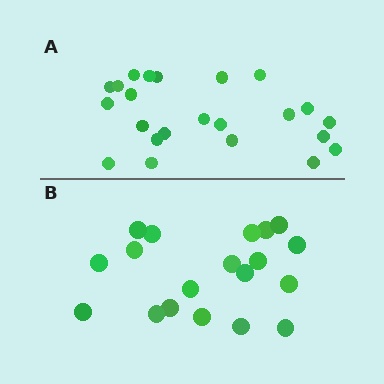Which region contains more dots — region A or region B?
Region A (the top region) has more dots.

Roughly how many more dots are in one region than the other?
Region A has about 4 more dots than region B.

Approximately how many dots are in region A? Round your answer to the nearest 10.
About 20 dots. (The exact count is 23, which rounds to 20.)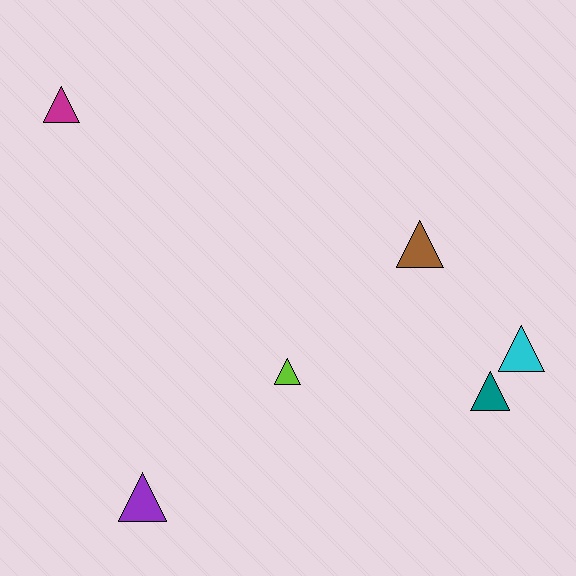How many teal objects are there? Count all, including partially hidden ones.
There is 1 teal object.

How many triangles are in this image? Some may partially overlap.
There are 6 triangles.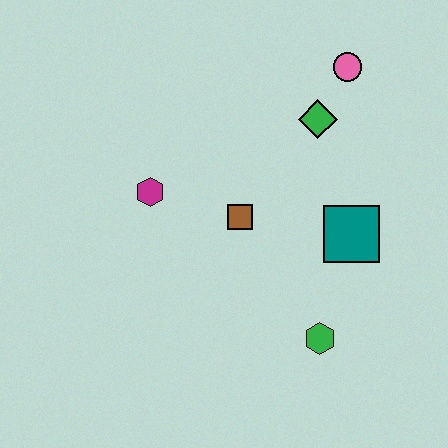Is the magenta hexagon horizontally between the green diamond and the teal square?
No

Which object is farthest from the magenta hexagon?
The pink circle is farthest from the magenta hexagon.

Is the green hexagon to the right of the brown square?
Yes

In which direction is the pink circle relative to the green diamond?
The pink circle is above the green diamond.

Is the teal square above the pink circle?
No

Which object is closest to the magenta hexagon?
The brown square is closest to the magenta hexagon.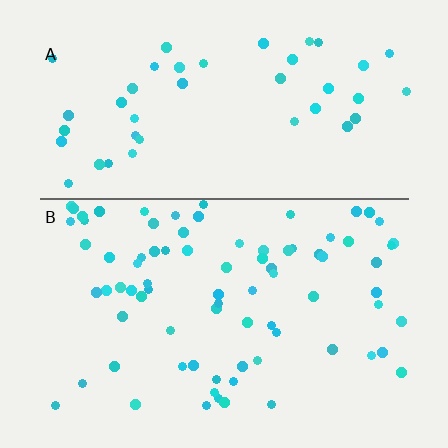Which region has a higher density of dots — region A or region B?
B (the bottom).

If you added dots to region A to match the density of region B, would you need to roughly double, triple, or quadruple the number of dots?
Approximately double.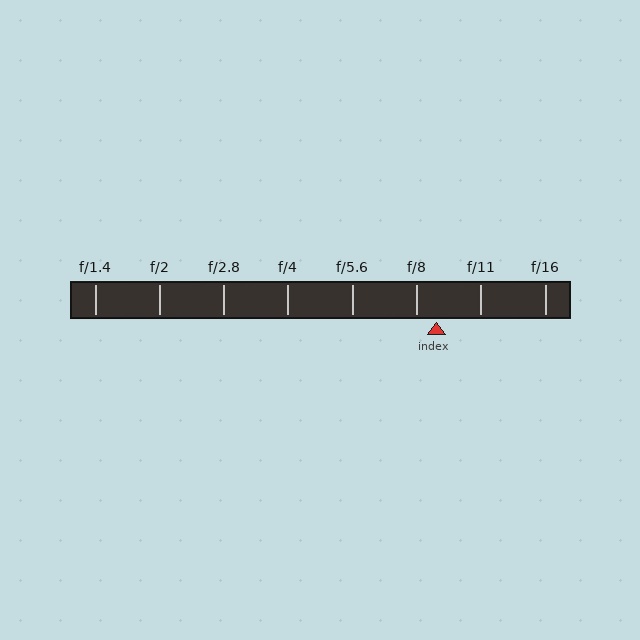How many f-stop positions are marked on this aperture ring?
There are 8 f-stop positions marked.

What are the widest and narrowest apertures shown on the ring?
The widest aperture shown is f/1.4 and the narrowest is f/16.